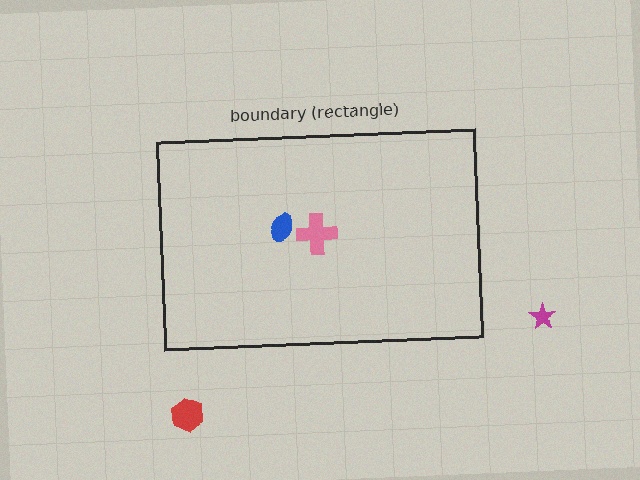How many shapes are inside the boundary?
2 inside, 2 outside.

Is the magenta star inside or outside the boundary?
Outside.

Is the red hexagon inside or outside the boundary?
Outside.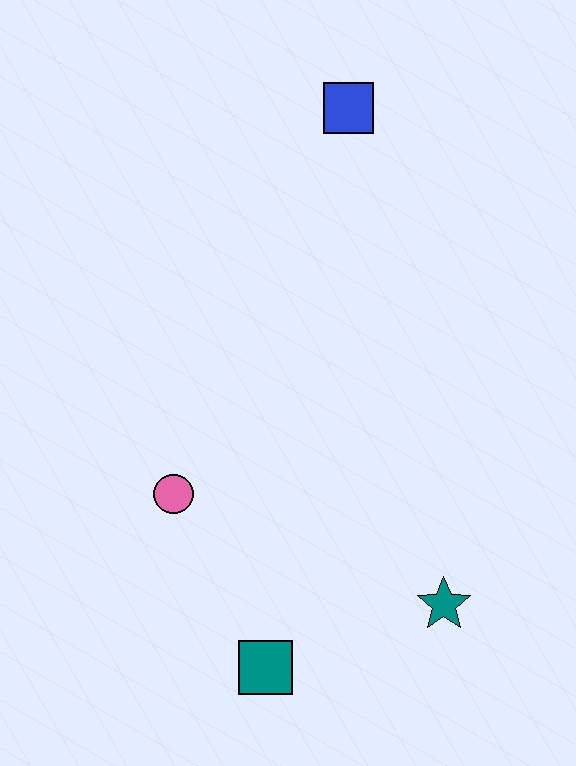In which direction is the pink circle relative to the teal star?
The pink circle is to the left of the teal star.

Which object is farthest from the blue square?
The teal square is farthest from the blue square.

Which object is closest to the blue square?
The pink circle is closest to the blue square.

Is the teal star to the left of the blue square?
No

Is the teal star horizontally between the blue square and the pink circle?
No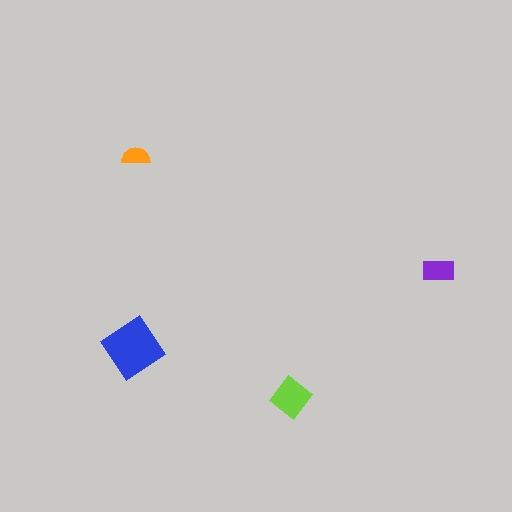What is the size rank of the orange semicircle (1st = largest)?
4th.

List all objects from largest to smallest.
The blue diamond, the lime diamond, the purple rectangle, the orange semicircle.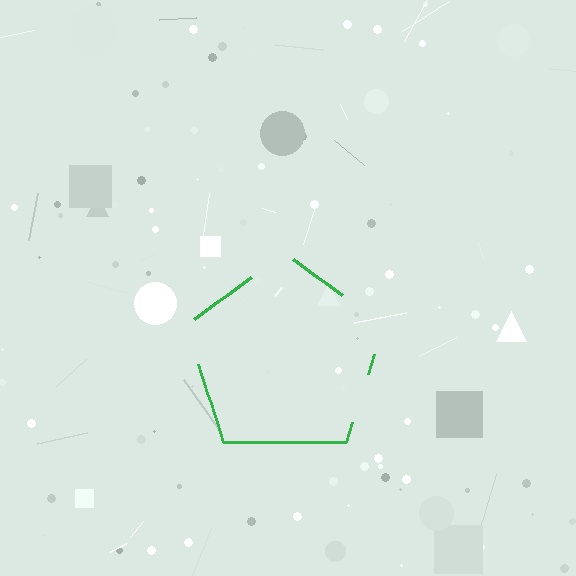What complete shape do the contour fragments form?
The contour fragments form a pentagon.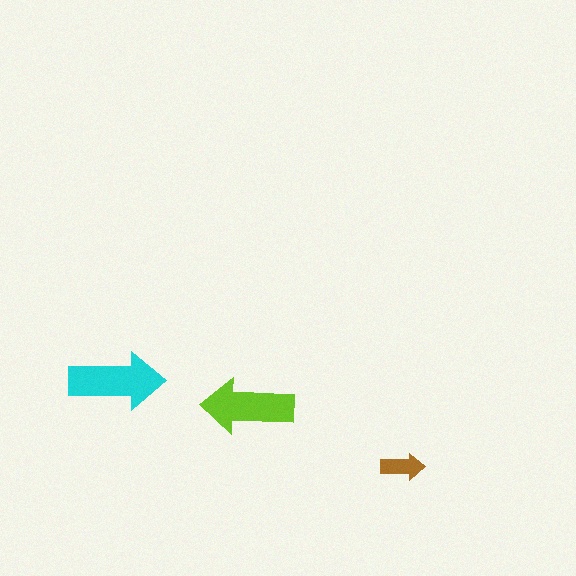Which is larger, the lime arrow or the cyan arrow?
The cyan one.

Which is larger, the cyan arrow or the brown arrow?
The cyan one.